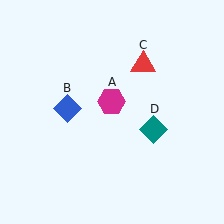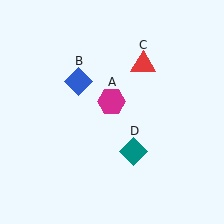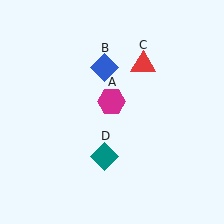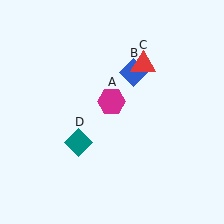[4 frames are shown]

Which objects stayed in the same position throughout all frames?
Magenta hexagon (object A) and red triangle (object C) remained stationary.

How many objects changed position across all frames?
2 objects changed position: blue diamond (object B), teal diamond (object D).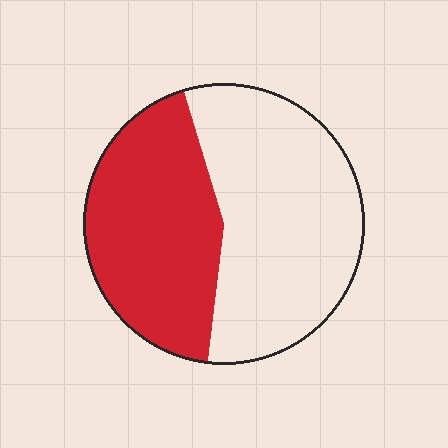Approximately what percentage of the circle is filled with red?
Approximately 45%.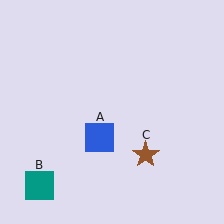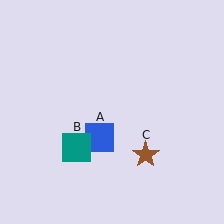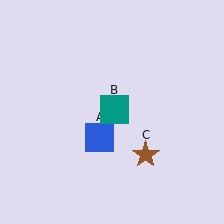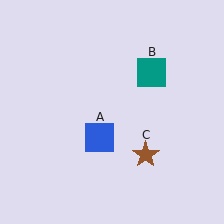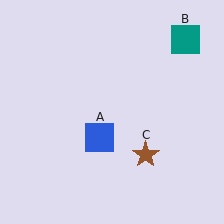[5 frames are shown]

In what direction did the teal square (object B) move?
The teal square (object B) moved up and to the right.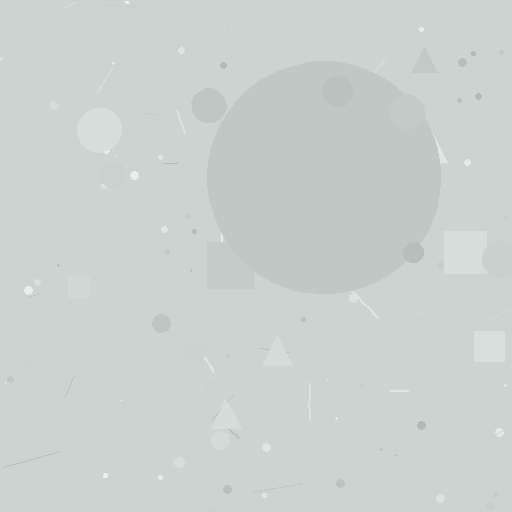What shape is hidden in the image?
A circle is hidden in the image.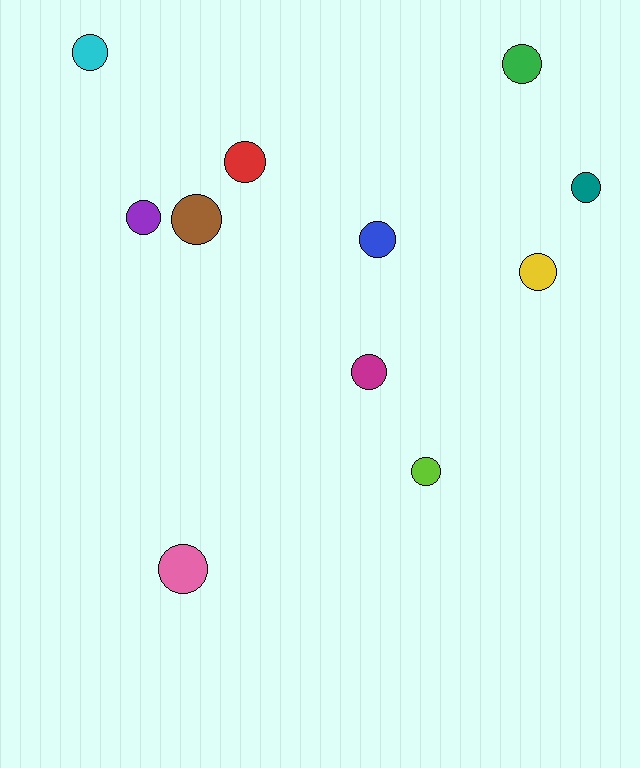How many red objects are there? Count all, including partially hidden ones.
There is 1 red object.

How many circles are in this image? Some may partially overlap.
There are 11 circles.